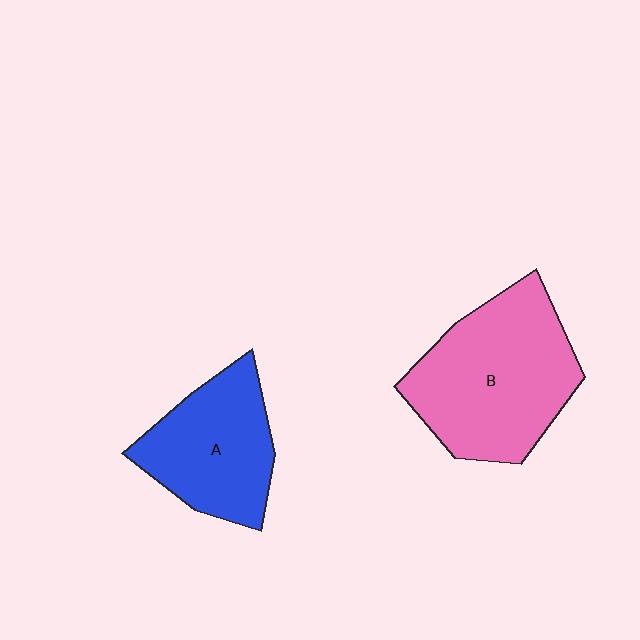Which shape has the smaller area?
Shape A (blue).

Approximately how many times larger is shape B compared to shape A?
Approximately 1.4 times.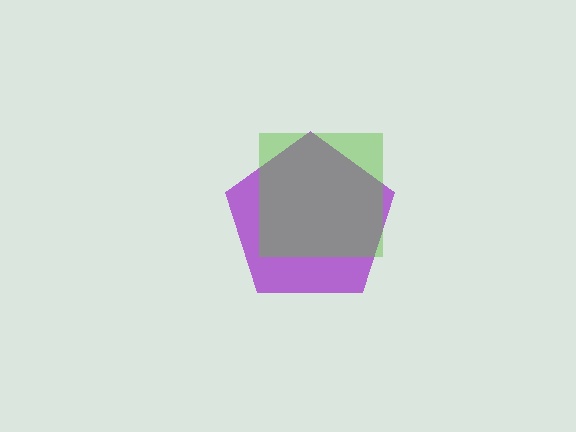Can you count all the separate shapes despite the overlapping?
Yes, there are 2 separate shapes.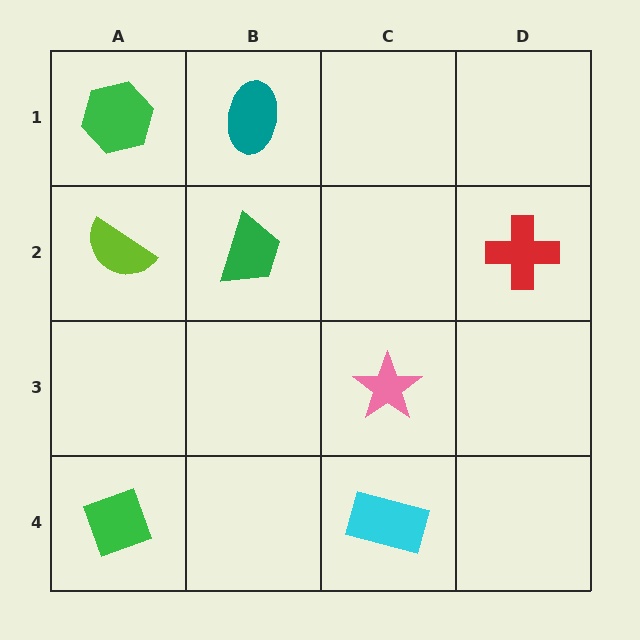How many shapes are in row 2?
3 shapes.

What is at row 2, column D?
A red cross.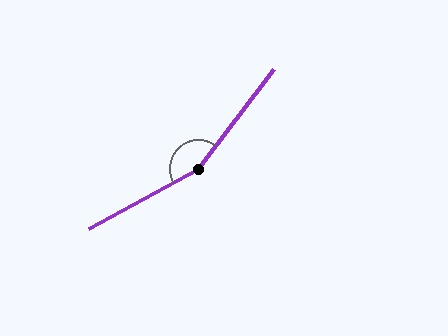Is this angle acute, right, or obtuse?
It is obtuse.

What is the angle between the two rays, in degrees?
Approximately 156 degrees.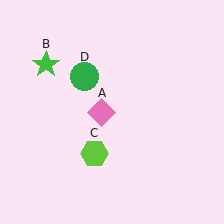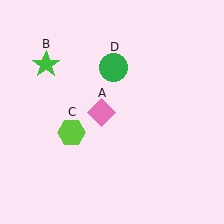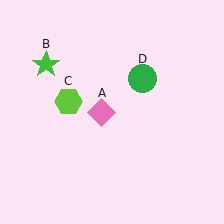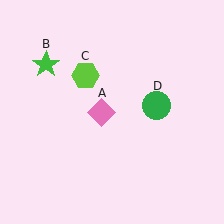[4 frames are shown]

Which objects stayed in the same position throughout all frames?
Pink diamond (object A) and green star (object B) remained stationary.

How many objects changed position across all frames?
2 objects changed position: lime hexagon (object C), green circle (object D).